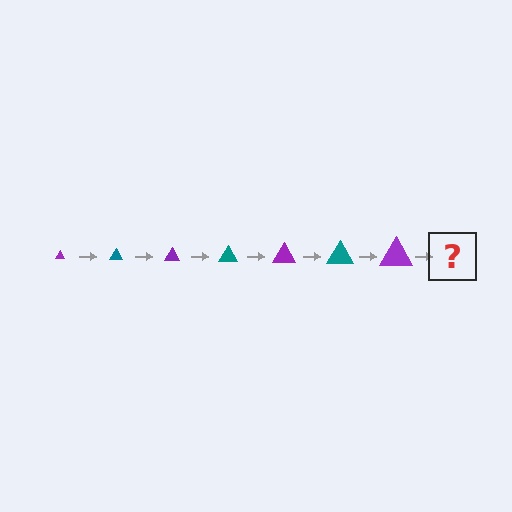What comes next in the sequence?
The next element should be a teal triangle, larger than the previous one.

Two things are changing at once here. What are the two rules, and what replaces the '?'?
The two rules are that the triangle grows larger each step and the color cycles through purple and teal. The '?' should be a teal triangle, larger than the previous one.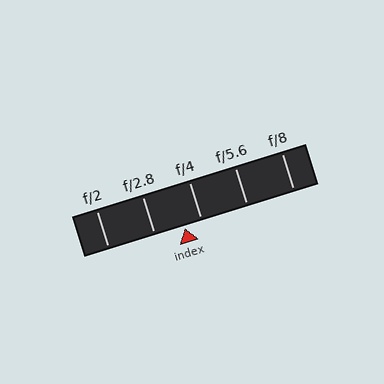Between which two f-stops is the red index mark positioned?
The index mark is between f/2.8 and f/4.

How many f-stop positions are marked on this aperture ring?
There are 5 f-stop positions marked.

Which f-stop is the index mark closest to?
The index mark is closest to f/4.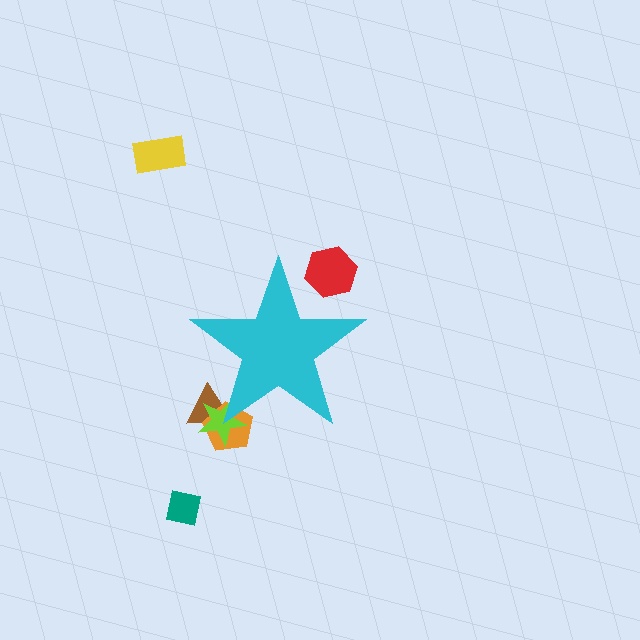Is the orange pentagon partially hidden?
Yes, the orange pentagon is partially hidden behind the cyan star.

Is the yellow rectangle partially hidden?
No, the yellow rectangle is fully visible.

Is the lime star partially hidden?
Yes, the lime star is partially hidden behind the cyan star.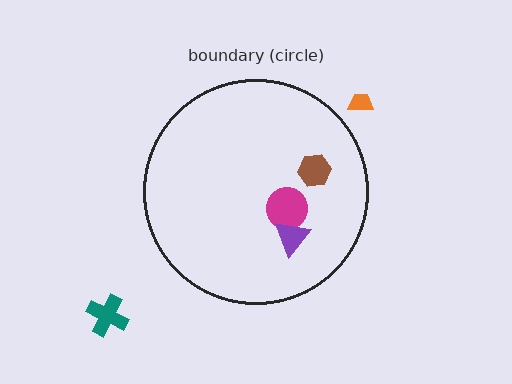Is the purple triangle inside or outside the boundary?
Inside.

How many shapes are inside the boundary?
3 inside, 2 outside.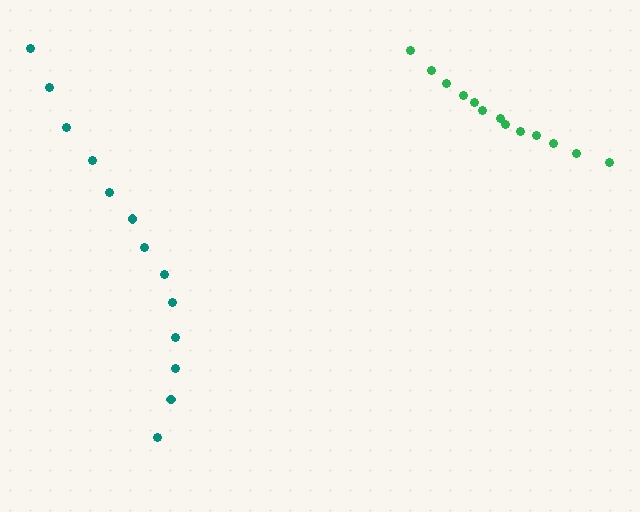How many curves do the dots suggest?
There are 2 distinct paths.